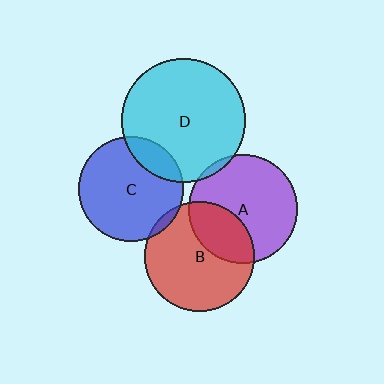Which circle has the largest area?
Circle D (cyan).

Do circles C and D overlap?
Yes.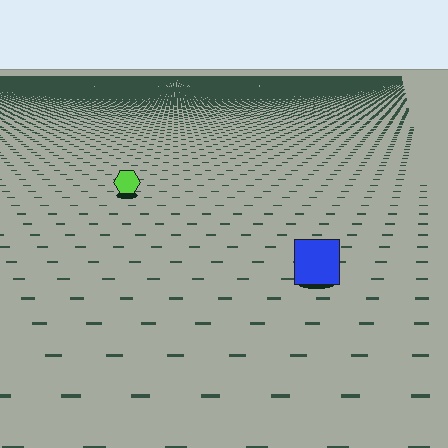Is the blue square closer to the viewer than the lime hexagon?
Yes. The blue square is closer — you can tell from the texture gradient: the ground texture is coarser near it.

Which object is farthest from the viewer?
The lime hexagon is farthest from the viewer. It appears smaller and the ground texture around it is denser.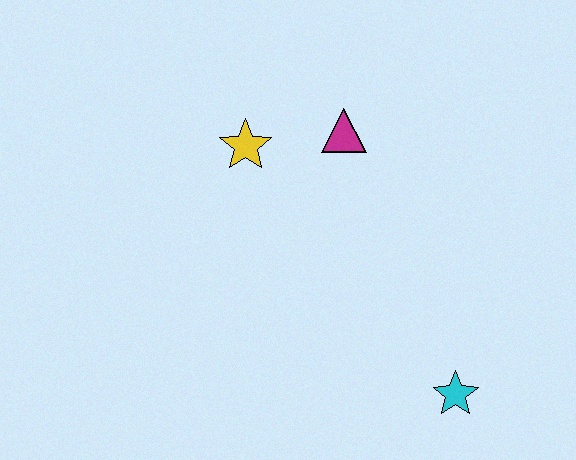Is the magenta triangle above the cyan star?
Yes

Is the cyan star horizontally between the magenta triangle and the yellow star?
No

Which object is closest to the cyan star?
The magenta triangle is closest to the cyan star.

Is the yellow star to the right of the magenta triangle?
No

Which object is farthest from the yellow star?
The cyan star is farthest from the yellow star.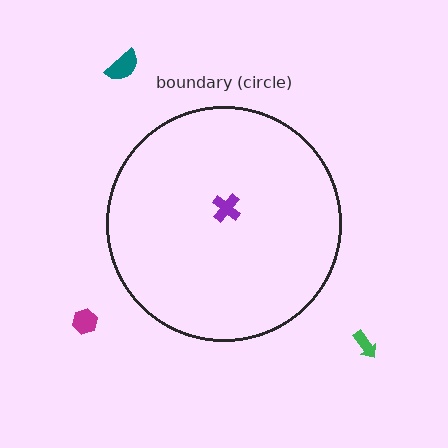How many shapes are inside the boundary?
1 inside, 3 outside.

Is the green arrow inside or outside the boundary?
Outside.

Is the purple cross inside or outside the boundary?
Inside.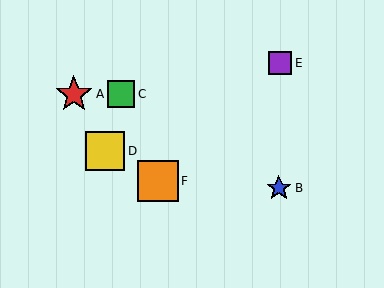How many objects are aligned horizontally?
2 objects (A, C) are aligned horizontally.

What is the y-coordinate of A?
Object A is at y≈94.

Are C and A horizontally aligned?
Yes, both are at y≈94.